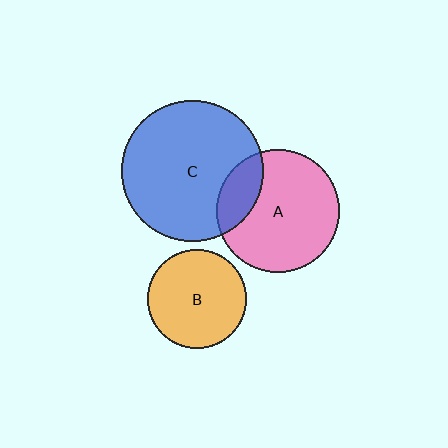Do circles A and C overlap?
Yes.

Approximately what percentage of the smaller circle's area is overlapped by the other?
Approximately 20%.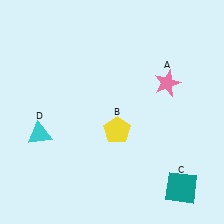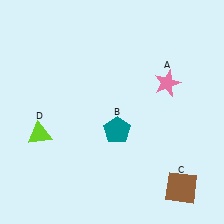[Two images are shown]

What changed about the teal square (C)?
In Image 1, C is teal. In Image 2, it changed to brown.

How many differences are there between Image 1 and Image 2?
There are 3 differences between the two images.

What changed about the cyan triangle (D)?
In Image 1, D is cyan. In Image 2, it changed to lime.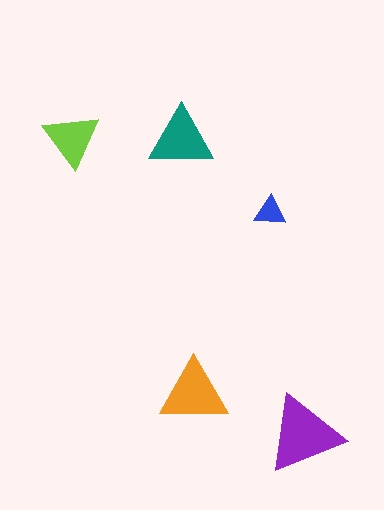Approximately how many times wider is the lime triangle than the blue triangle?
About 2 times wider.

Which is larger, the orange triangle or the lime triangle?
The orange one.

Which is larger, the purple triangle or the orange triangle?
The purple one.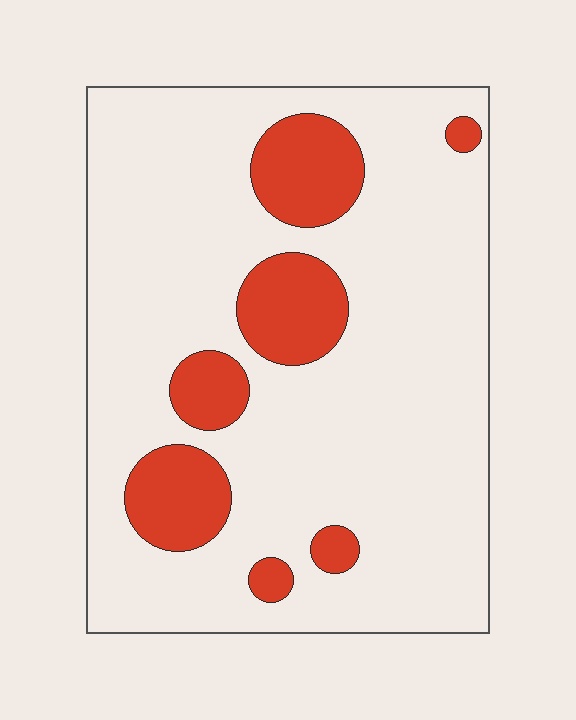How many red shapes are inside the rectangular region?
7.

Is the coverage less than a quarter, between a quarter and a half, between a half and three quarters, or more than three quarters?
Less than a quarter.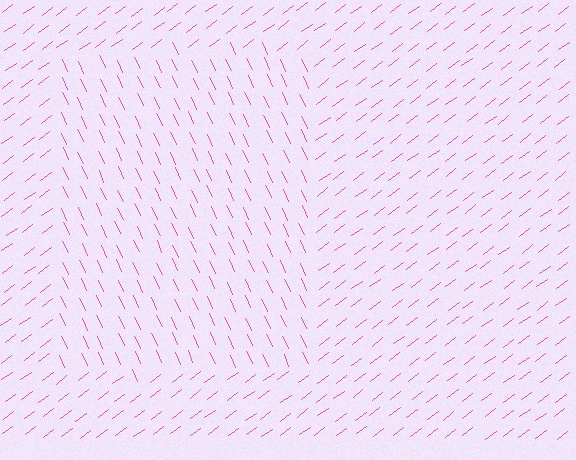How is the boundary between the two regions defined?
The boundary is defined purely by a change in line orientation (approximately 78 degrees difference). All lines are the same color and thickness.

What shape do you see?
I see a rectangle.